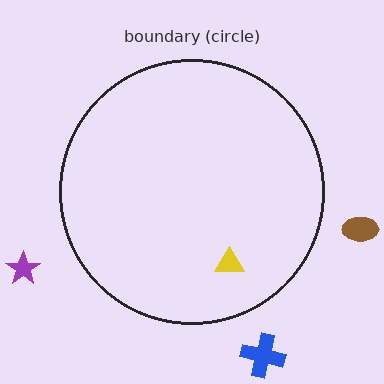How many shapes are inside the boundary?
1 inside, 3 outside.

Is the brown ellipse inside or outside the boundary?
Outside.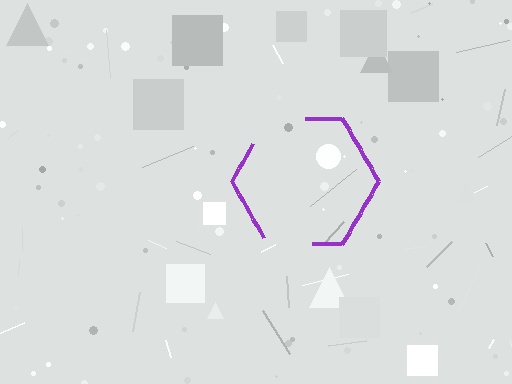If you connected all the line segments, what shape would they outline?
They would outline a hexagon.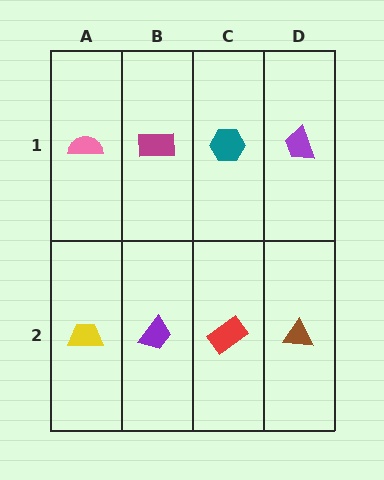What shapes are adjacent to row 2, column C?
A teal hexagon (row 1, column C), a purple trapezoid (row 2, column B), a brown triangle (row 2, column D).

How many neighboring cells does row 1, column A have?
2.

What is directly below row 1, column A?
A yellow trapezoid.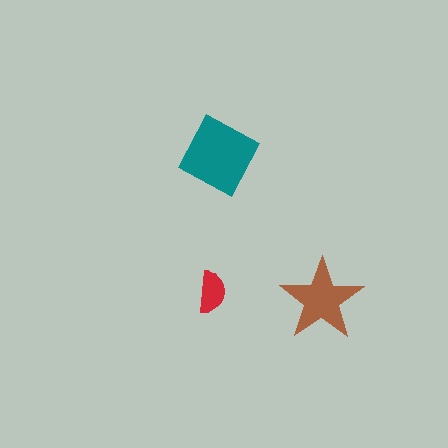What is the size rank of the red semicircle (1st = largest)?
3rd.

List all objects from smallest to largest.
The red semicircle, the brown star, the teal diamond.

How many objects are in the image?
There are 3 objects in the image.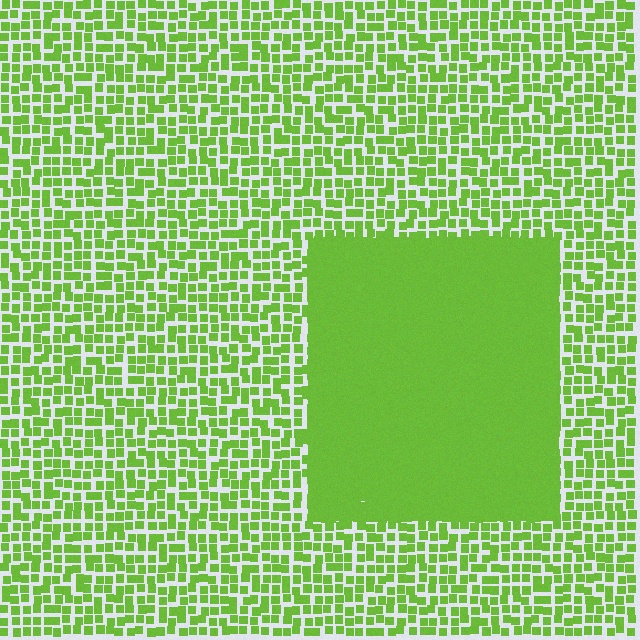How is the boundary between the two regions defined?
The boundary is defined by a change in element density (approximately 2.6x ratio). All elements are the same color, size, and shape.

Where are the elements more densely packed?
The elements are more densely packed inside the rectangle boundary.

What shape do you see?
I see a rectangle.